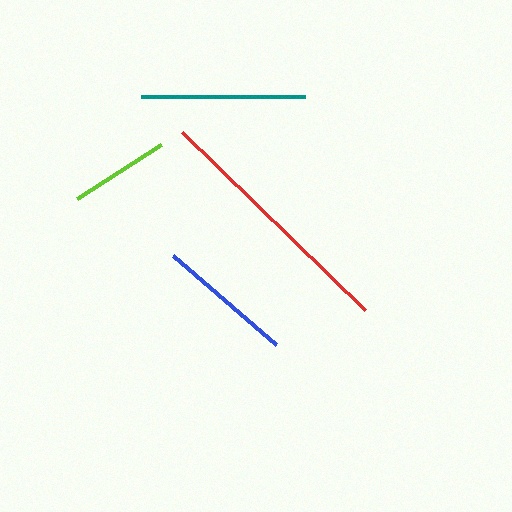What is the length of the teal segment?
The teal segment is approximately 164 pixels long.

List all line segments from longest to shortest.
From longest to shortest: red, teal, blue, lime.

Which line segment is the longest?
The red line is the longest at approximately 255 pixels.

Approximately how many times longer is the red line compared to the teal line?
The red line is approximately 1.6 times the length of the teal line.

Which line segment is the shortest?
The lime line is the shortest at approximately 100 pixels.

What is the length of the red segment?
The red segment is approximately 255 pixels long.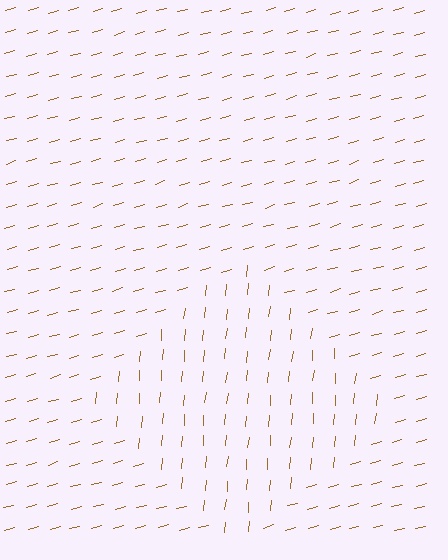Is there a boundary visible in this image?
Yes, there is a texture boundary formed by a change in line orientation.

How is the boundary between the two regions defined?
The boundary is defined purely by a change in line orientation (approximately 69 degrees difference). All lines are the same color and thickness.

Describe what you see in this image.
The image is filled with small brown line segments. A diamond region in the image has lines oriented differently from the surrounding lines, creating a visible texture boundary.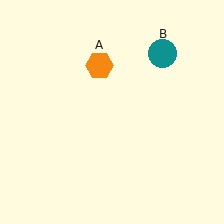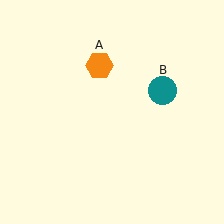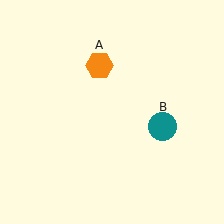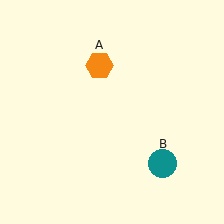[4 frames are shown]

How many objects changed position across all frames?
1 object changed position: teal circle (object B).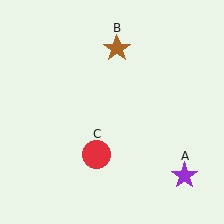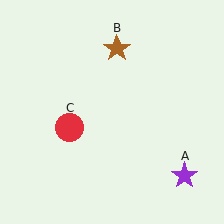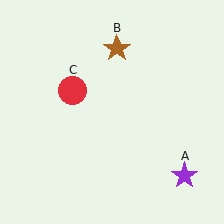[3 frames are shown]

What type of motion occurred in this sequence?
The red circle (object C) rotated clockwise around the center of the scene.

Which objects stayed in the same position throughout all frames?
Purple star (object A) and brown star (object B) remained stationary.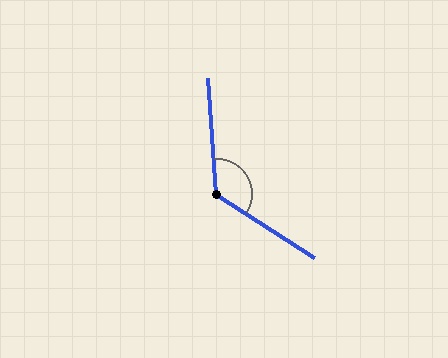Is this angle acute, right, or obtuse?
It is obtuse.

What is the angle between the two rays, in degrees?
Approximately 127 degrees.